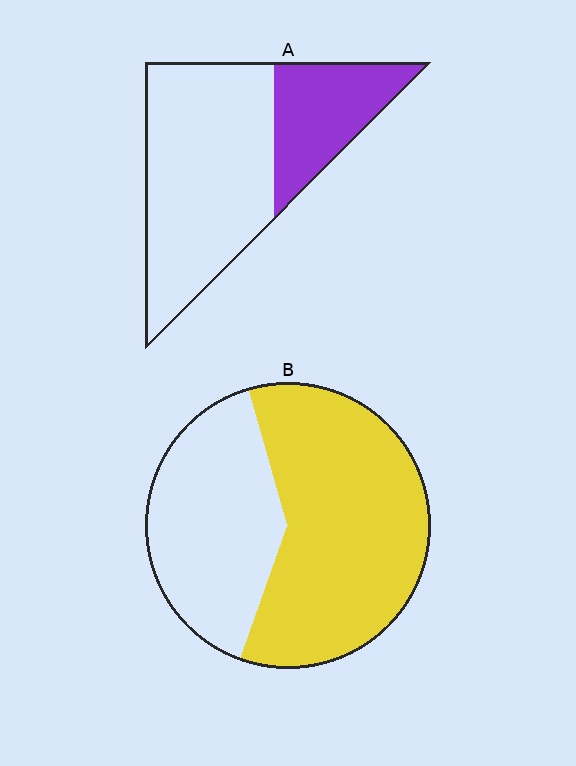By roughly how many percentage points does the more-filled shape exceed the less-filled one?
By roughly 30 percentage points (B over A).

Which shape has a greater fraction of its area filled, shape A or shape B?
Shape B.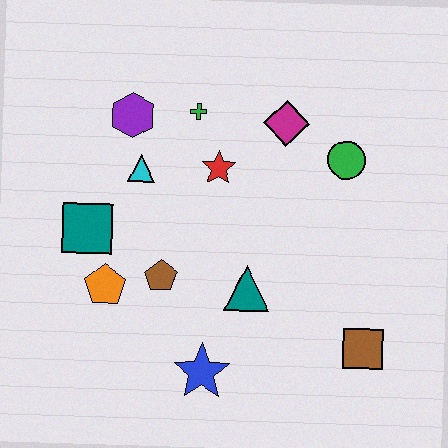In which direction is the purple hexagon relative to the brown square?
The purple hexagon is to the left of the brown square.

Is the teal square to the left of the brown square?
Yes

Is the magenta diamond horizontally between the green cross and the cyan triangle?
No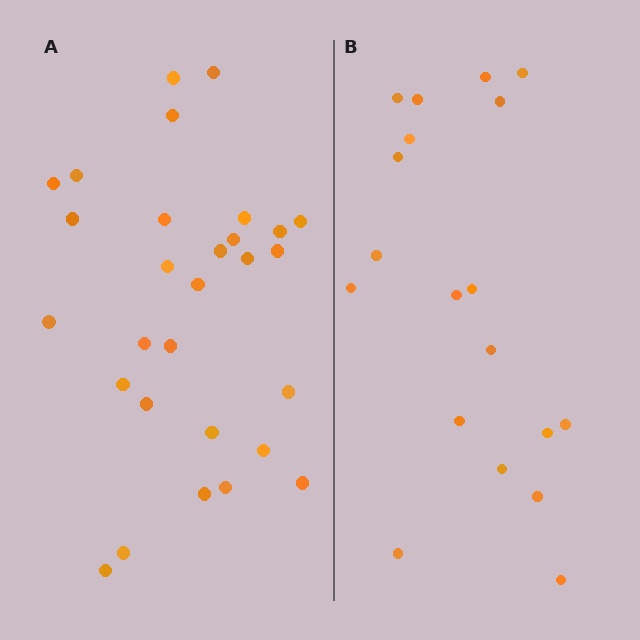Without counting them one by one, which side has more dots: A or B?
Region A (the left region) has more dots.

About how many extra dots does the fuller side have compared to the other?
Region A has roughly 10 or so more dots than region B.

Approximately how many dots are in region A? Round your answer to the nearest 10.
About 30 dots. (The exact count is 29, which rounds to 30.)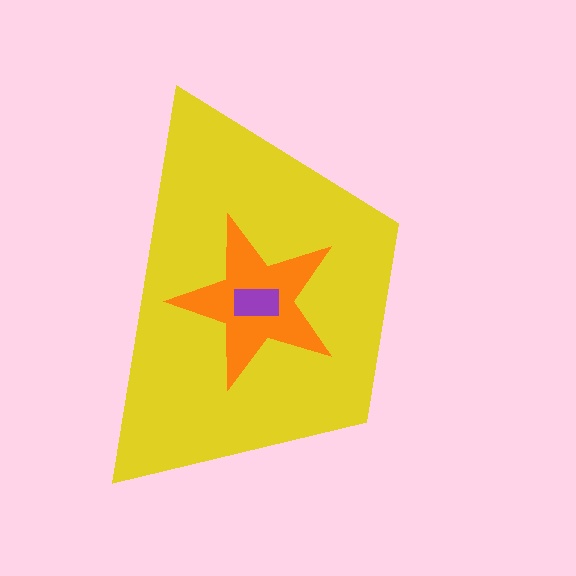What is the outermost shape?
The yellow trapezoid.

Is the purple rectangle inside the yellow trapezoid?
Yes.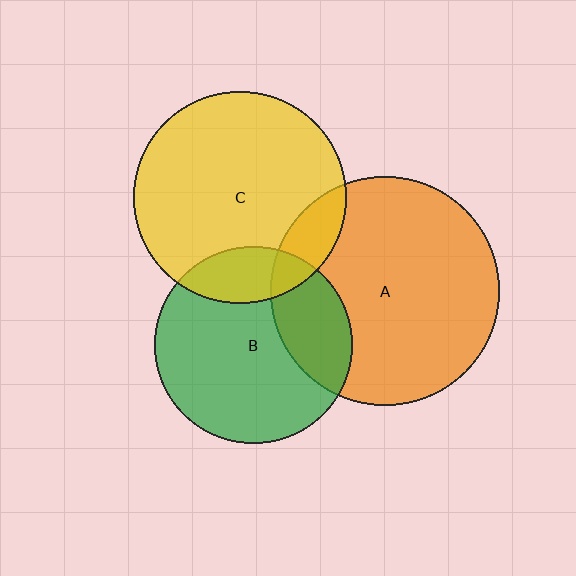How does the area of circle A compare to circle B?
Approximately 1.3 times.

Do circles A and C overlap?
Yes.